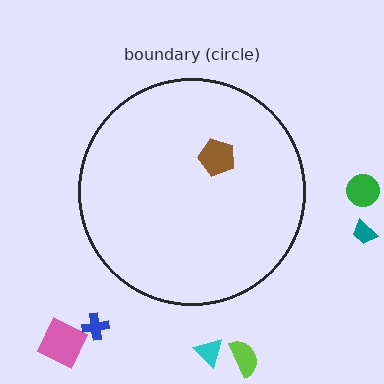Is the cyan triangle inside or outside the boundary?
Outside.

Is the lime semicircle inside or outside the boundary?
Outside.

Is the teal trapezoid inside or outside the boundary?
Outside.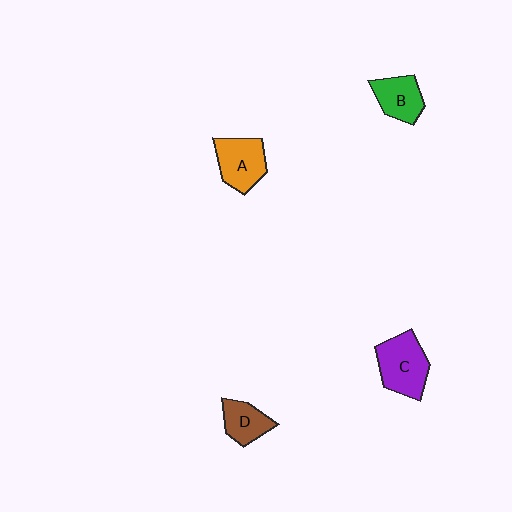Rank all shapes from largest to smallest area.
From largest to smallest: C (purple), A (orange), B (green), D (brown).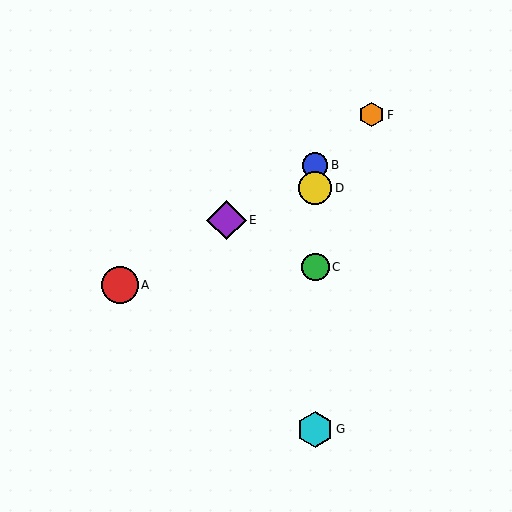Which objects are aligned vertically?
Objects B, C, D, G are aligned vertically.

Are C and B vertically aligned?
Yes, both are at x≈315.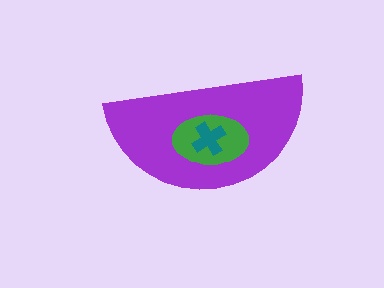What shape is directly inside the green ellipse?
The teal cross.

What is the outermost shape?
The purple semicircle.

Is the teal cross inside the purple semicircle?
Yes.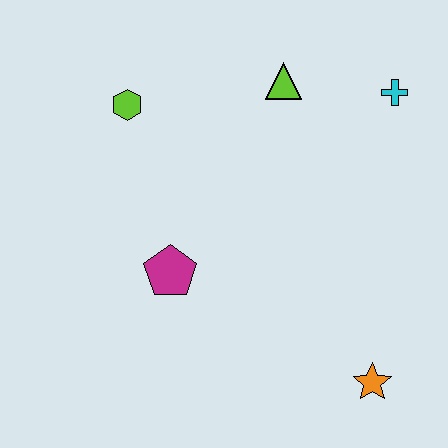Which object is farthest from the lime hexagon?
The orange star is farthest from the lime hexagon.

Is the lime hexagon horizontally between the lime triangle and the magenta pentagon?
No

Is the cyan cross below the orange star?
No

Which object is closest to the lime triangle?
The cyan cross is closest to the lime triangle.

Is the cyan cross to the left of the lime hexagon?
No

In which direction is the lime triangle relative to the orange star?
The lime triangle is above the orange star.